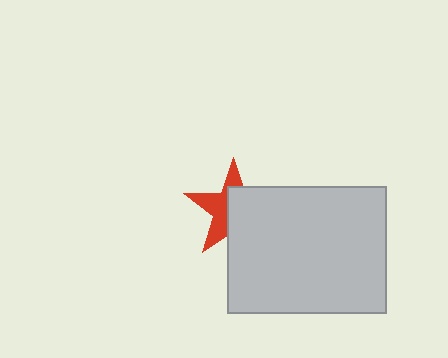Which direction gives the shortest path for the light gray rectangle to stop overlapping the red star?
Moving toward the lower-right gives the shortest separation.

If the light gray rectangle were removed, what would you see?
You would see the complete red star.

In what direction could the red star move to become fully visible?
The red star could move toward the upper-left. That would shift it out from behind the light gray rectangle entirely.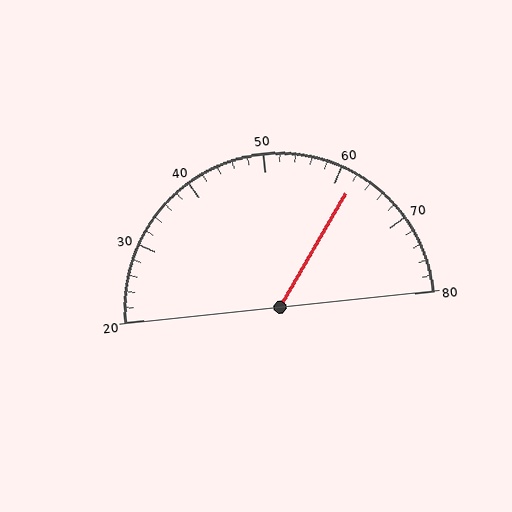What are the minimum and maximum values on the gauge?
The gauge ranges from 20 to 80.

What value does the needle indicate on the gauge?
The needle indicates approximately 62.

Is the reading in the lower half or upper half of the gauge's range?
The reading is in the upper half of the range (20 to 80).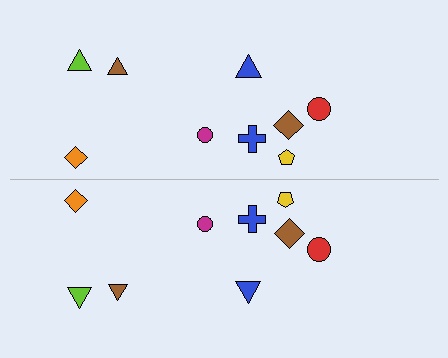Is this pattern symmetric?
Yes, this pattern has bilateral (reflection) symmetry.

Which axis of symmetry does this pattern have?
The pattern has a horizontal axis of symmetry running through the center of the image.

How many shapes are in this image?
There are 18 shapes in this image.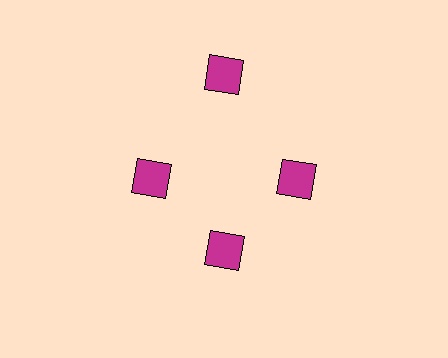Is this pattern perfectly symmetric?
No. The 4 magenta diamonds are arranged in a ring, but one element near the 12 o'clock position is pushed outward from the center, breaking the 4-fold rotational symmetry.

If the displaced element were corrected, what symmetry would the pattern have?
It would have 4-fold rotational symmetry — the pattern would map onto itself every 90 degrees.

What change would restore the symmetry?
The symmetry would be restored by moving it inward, back onto the ring so that all 4 diamonds sit at equal angles and equal distance from the center.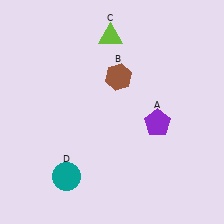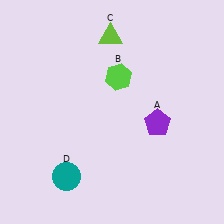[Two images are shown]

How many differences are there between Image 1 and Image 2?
There is 1 difference between the two images.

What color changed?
The hexagon (B) changed from brown in Image 1 to lime in Image 2.